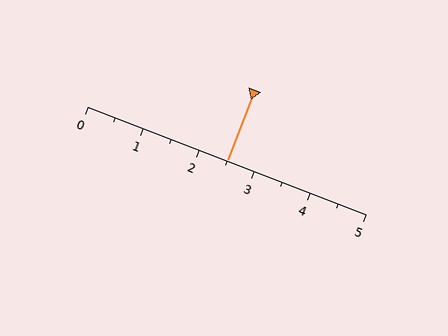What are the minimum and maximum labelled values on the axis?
The axis runs from 0 to 5.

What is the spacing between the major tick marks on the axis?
The major ticks are spaced 1 apart.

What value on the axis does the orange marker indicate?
The marker indicates approximately 2.5.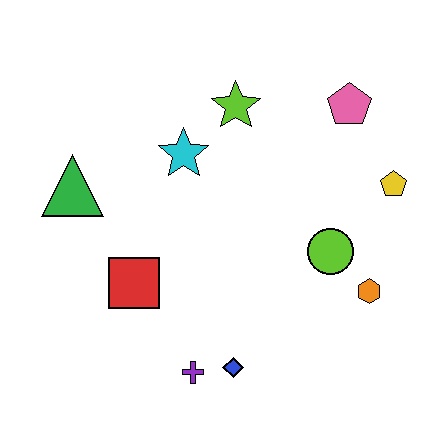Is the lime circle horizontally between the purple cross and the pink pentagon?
Yes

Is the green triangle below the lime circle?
No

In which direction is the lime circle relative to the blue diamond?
The lime circle is above the blue diamond.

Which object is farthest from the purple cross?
The pink pentagon is farthest from the purple cross.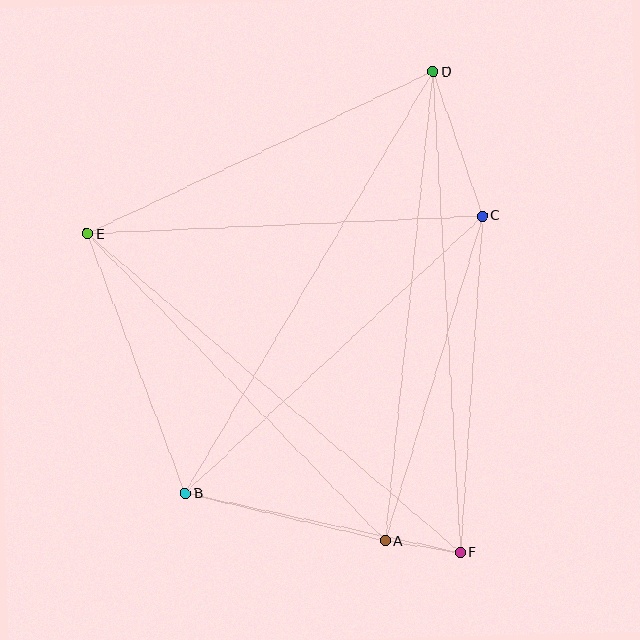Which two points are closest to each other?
Points A and F are closest to each other.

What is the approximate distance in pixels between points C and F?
The distance between C and F is approximately 337 pixels.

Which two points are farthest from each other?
Points E and F are farthest from each other.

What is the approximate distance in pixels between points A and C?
The distance between A and C is approximately 339 pixels.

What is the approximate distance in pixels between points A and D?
The distance between A and D is approximately 472 pixels.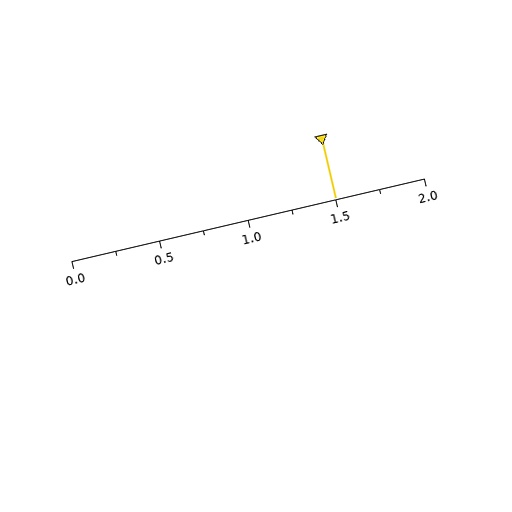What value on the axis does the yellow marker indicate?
The marker indicates approximately 1.5.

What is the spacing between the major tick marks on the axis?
The major ticks are spaced 0.5 apart.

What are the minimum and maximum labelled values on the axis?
The axis runs from 0.0 to 2.0.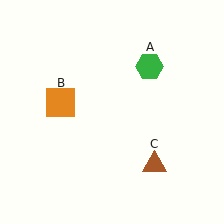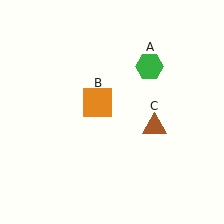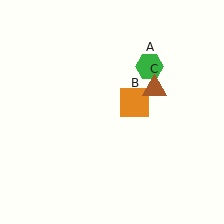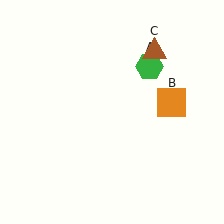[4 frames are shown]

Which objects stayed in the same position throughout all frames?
Green hexagon (object A) remained stationary.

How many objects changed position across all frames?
2 objects changed position: orange square (object B), brown triangle (object C).